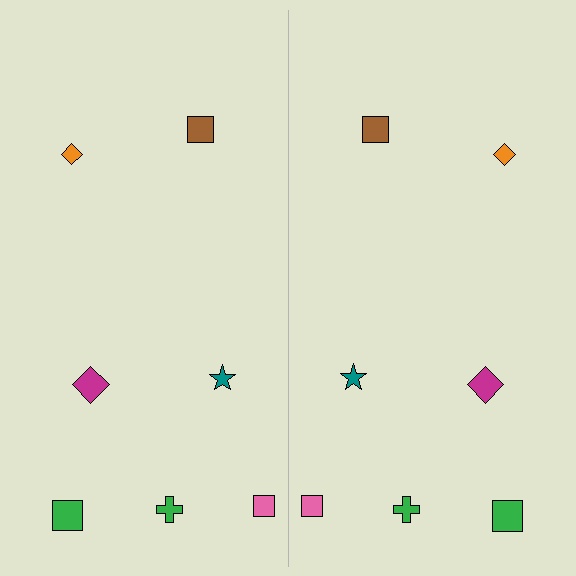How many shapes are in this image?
There are 14 shapes in this image.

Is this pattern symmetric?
Yes, this pattern has bilateral (reflection) symmetry.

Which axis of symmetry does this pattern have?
The pattern has a vertical axis of symmetry running through the center of the image.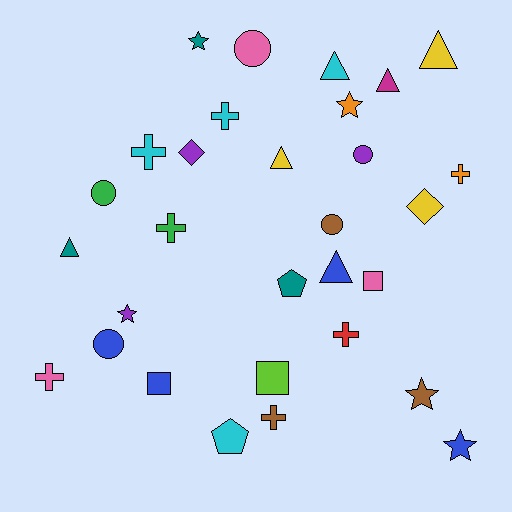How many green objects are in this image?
There are 2 green objects.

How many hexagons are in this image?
There are no hexagons.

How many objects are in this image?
There are 30 objects.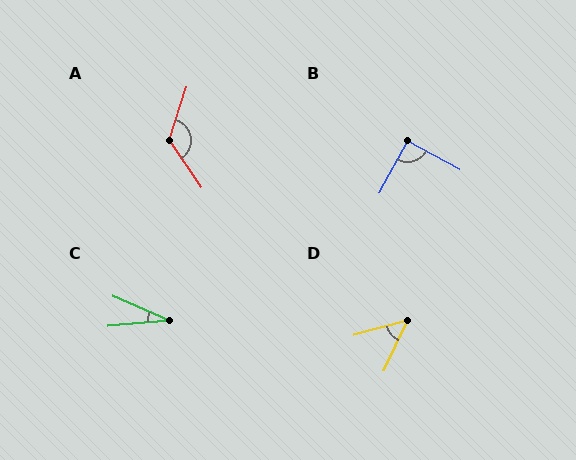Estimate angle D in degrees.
Approximately 50 degrees.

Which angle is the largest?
A, at approximately 128 degrees.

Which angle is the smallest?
C, at approximately 29 degrees.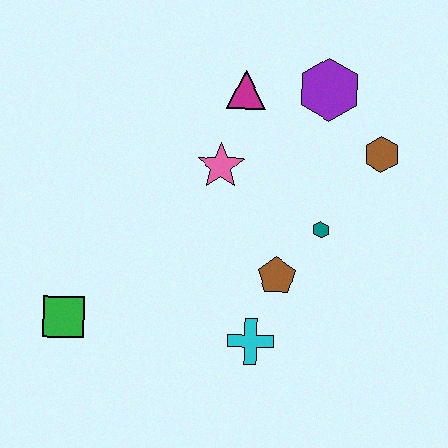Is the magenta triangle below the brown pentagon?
No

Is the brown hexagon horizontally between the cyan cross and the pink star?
No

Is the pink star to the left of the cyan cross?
Yes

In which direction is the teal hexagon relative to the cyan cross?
The teal hexagon is above the cyan cross.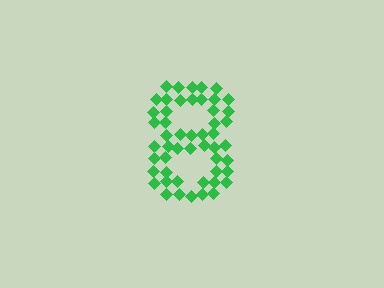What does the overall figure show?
The overall figure shows the digit 8.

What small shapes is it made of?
It is made of small diamonds.